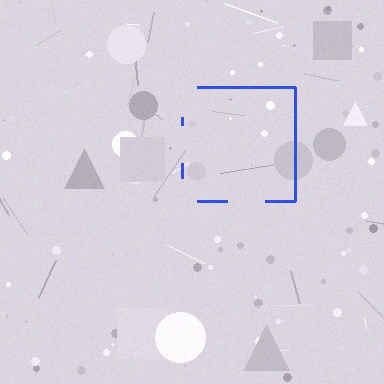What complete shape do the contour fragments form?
The contour fragments form a square.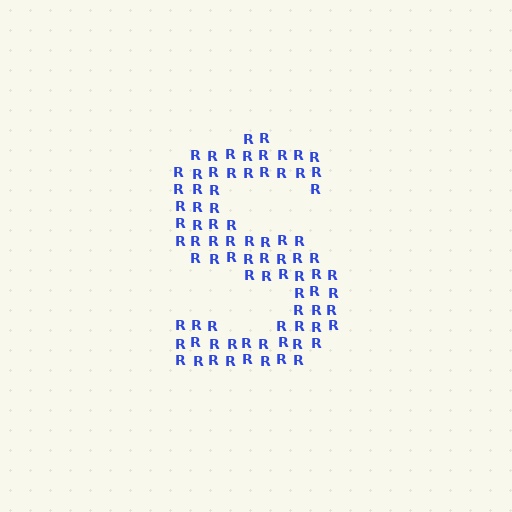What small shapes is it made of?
It is made of small letter R's.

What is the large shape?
The large shape is the letter S.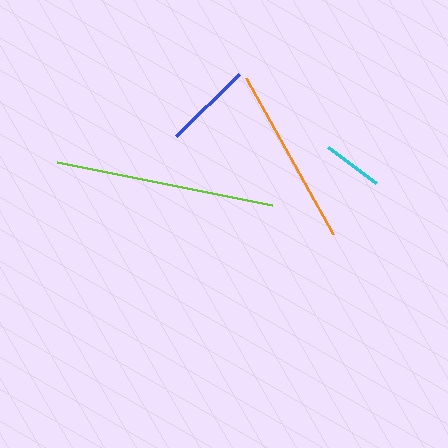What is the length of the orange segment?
The orange segment is approximately 179 pixels long.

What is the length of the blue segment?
The blue segment is approximately 88 pixels long.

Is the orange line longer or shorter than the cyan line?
The orange line is longer than the cyan line.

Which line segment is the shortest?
The cyan line is the shortest at approximately 60 pixels.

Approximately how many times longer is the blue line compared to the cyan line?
The blue line is approximately 1.5 times the length of the cyan line.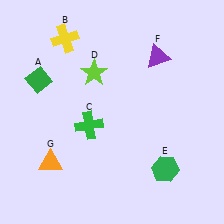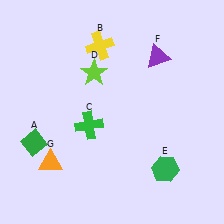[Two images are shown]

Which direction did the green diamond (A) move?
The green diamond (A) moved down.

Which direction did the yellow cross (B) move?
The yellow cross (B) moved right.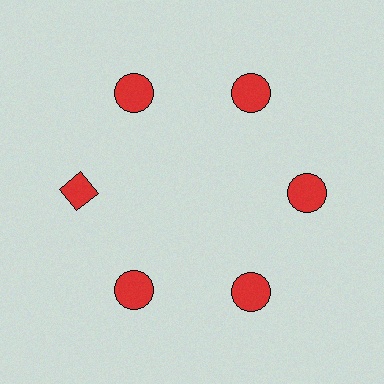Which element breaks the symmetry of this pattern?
The red diamond at roughly the 9 o'clock position breaks the symmetry. All other shapes are red circles.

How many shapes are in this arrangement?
There are 6 shapes arranged in a ring pattern.